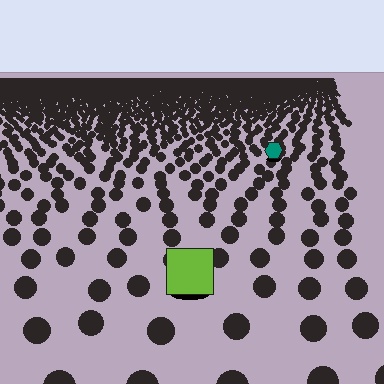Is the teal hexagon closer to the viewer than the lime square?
No. The lime square is closer — you can tell from the texture gradient: the ground texture is coarser near it.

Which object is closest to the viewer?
The lime square is closest. The texture marks near it are larger and more spread out.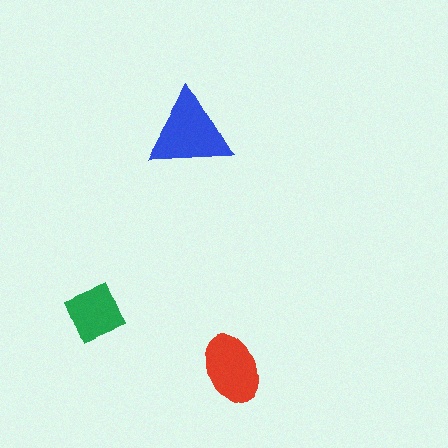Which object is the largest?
The blue triangle.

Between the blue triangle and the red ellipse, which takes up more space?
The blue triangle.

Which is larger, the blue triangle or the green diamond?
The blue triangle.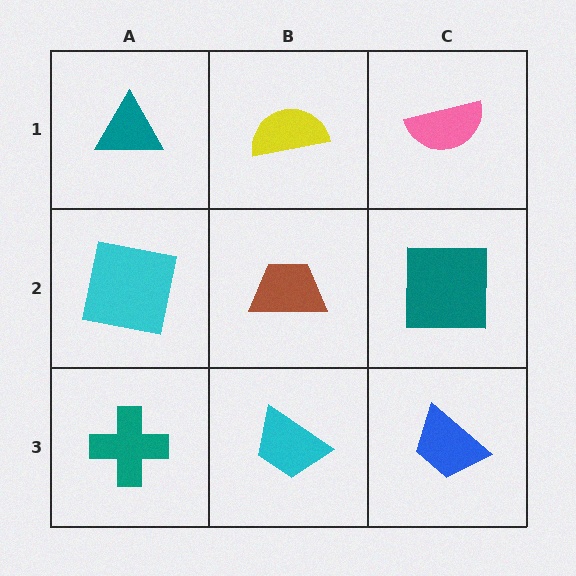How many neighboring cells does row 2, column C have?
3.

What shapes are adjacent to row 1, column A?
A cyan square (row 2, column A), a yellow semicircle (row 1, column B).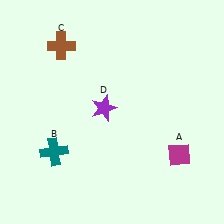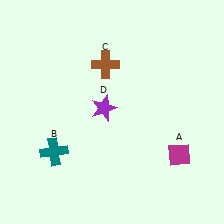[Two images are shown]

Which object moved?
The brown cross (C) moved right.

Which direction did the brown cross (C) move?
The brown cross (C) moved right.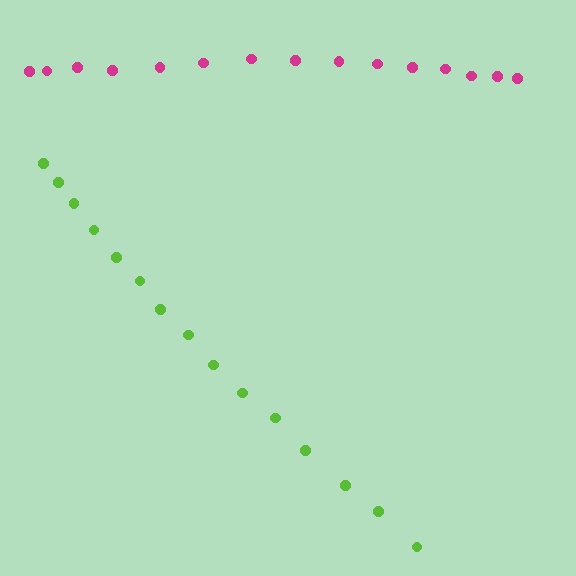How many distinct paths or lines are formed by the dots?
There are 2 distinct paths.